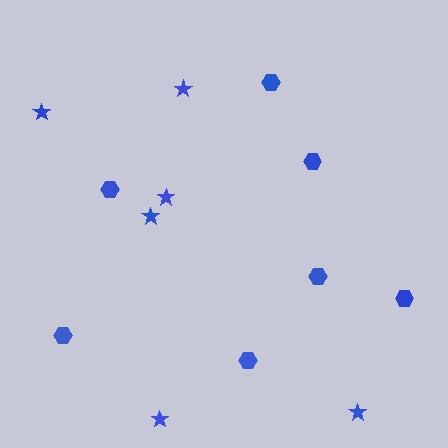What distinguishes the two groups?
There are 2 groups: one group of stars (6) and one group of hexagons (7).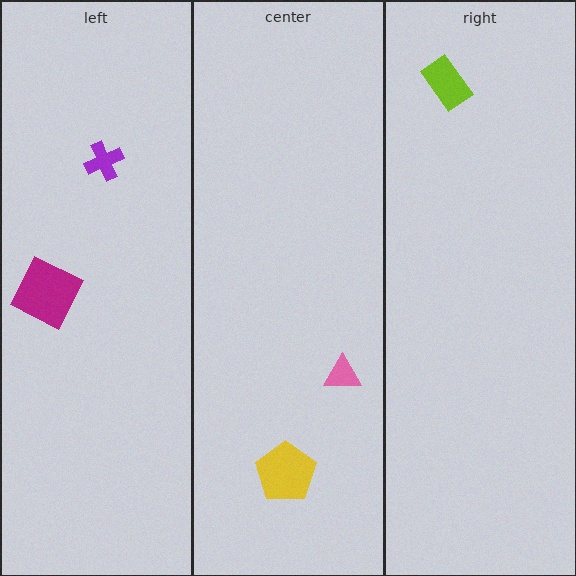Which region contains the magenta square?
The left region.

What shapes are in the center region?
The yellow pentagon, the pink triangle.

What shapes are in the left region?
The purple cross, the magenta square.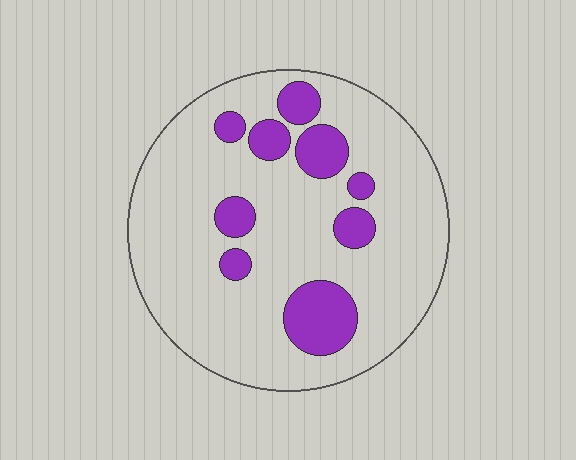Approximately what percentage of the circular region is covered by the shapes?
Approximately 20%.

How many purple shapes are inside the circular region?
9.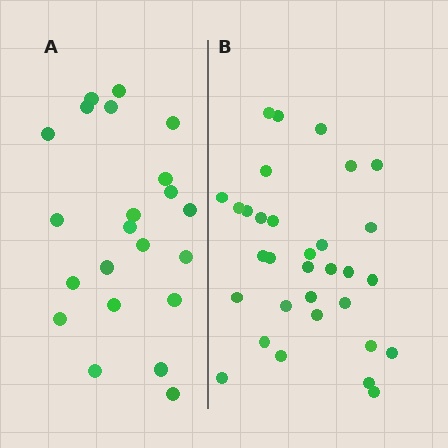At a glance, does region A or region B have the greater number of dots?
Region B (the right region) has more dots.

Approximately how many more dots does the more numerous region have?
Region B has roughly 10 or so more dots than region A.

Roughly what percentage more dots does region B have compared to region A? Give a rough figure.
About 45% more.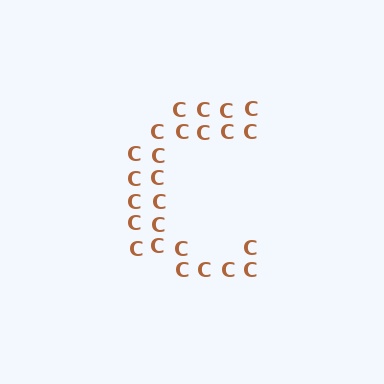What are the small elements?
The small elements are letter C's.